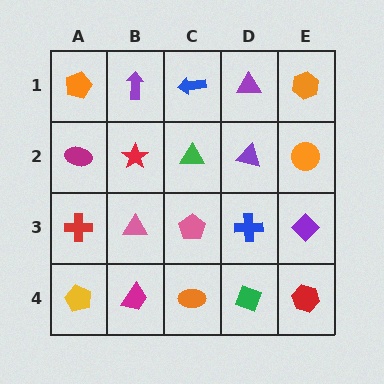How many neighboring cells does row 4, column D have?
3.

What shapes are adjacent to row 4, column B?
A pink triangle (row 3, column B), a yellow pentagon (row 4, column A), an orange ellipse (row 4, column C).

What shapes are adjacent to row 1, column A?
A magenta ellipse (row 2, column A), a purple arrow (row 1, column B).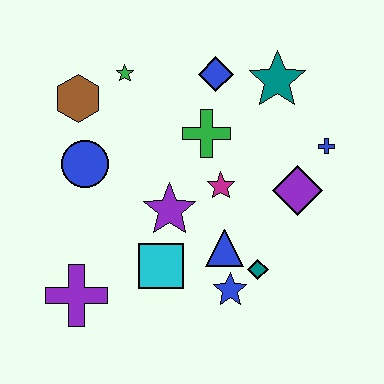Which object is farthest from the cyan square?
The teal star is farthest from the cyan square.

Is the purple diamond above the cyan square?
Yes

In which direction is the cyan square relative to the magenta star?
The cyan square is below the magenta star.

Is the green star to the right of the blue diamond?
No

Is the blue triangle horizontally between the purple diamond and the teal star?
No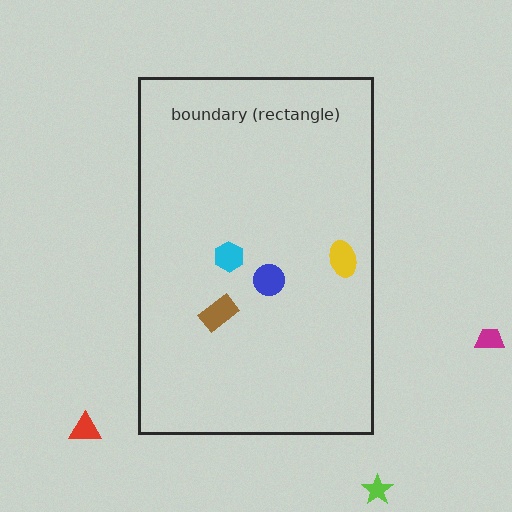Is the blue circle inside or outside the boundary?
Inside.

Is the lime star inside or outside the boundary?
Outside.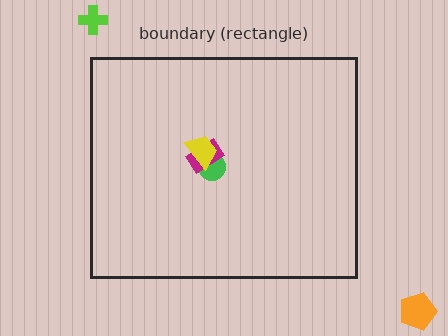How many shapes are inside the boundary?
3 inside, 2 outside.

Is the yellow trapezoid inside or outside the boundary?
Inside.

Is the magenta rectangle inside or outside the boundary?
Inside.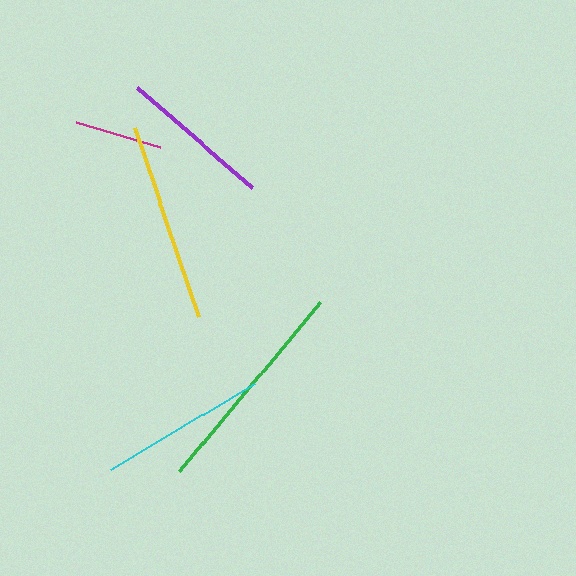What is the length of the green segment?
The green segment is approximately 221 pixels long.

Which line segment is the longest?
The green line is the longest at approximately 221 pixels.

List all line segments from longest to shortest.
From longest to shortest: green, yellow, cyan, purple, magenta.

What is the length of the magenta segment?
The magenta segment is approximately 88 pixels long.